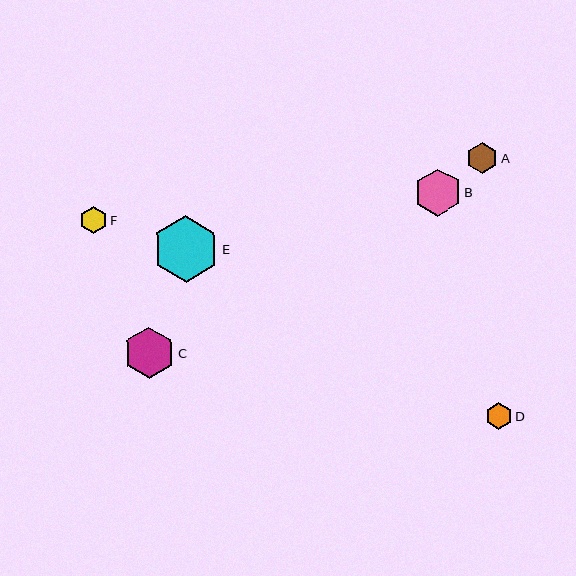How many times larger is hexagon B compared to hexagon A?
Hexagon B is approximately 1.5 times the size of hexagon A.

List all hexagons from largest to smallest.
From largest to smallest: E, C, B, A, D, F.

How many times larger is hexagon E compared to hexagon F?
Hexagon E is approximately 2.5 times the size of hexagon F.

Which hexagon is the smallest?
Hexagon F is the smallest with a size of approximately 27 pixels.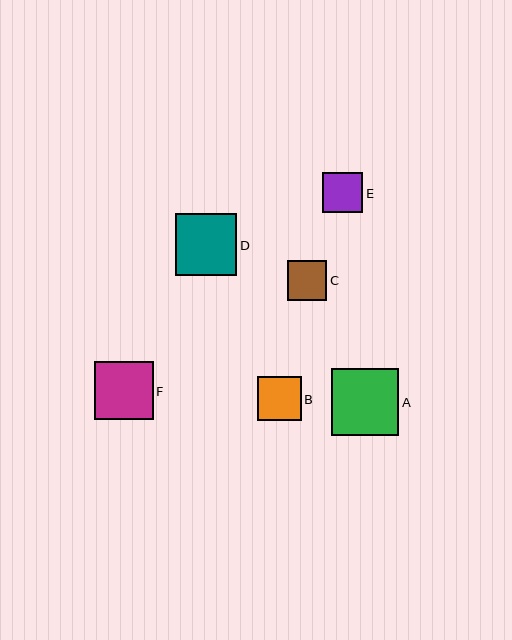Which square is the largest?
Square A is the largest with a size of approximately 67 pixels.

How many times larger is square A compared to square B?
Square A is approximately 1.5 times the size of square B.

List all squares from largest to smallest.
From largest to smallest: A, D, F, B, E, C.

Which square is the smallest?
Square C is the smallest with a size of approximately 40 pixels.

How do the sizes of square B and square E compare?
Square B and square E are approximately the same size.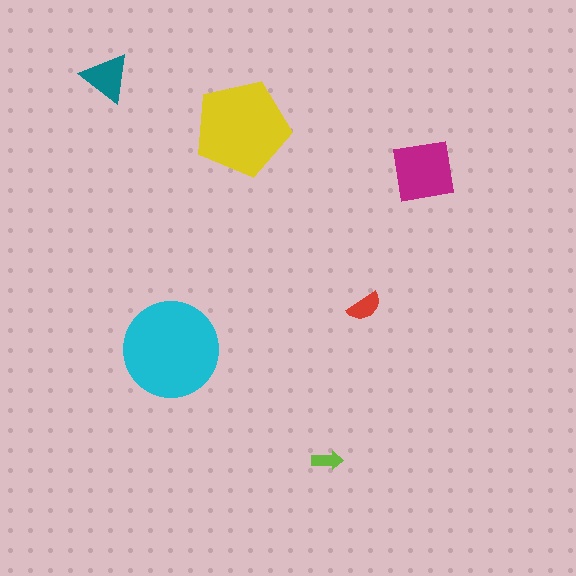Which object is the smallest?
The lime arrow.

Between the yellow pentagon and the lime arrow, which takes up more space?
The yellow pentagon.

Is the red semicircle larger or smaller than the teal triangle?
Smaller.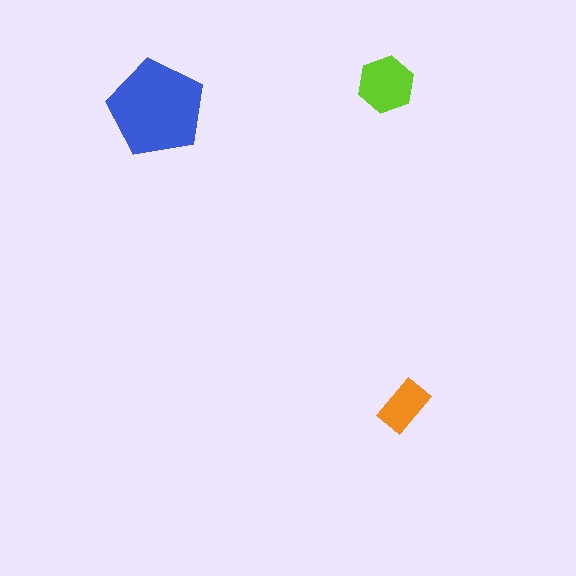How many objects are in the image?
There are 3 objects in the image.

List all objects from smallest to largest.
The orange rectangle, the lime hexagon, the blue pentagon.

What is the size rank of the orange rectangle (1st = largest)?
3rd.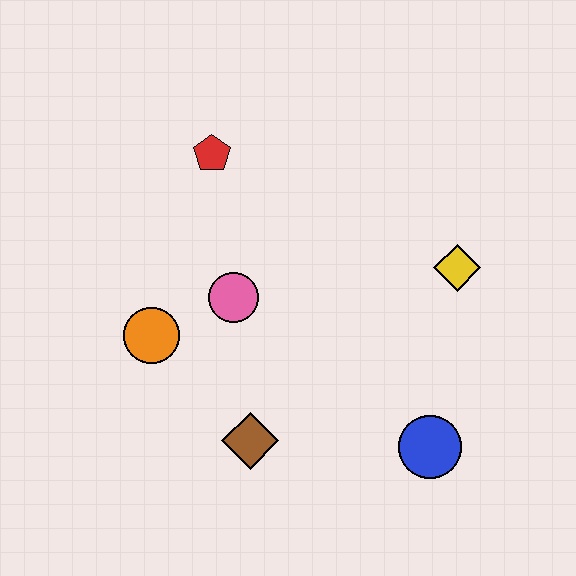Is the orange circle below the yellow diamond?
Yes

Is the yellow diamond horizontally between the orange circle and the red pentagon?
No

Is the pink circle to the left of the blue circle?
Yes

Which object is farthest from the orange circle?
The yellow diamond is farthest from the orange circle.